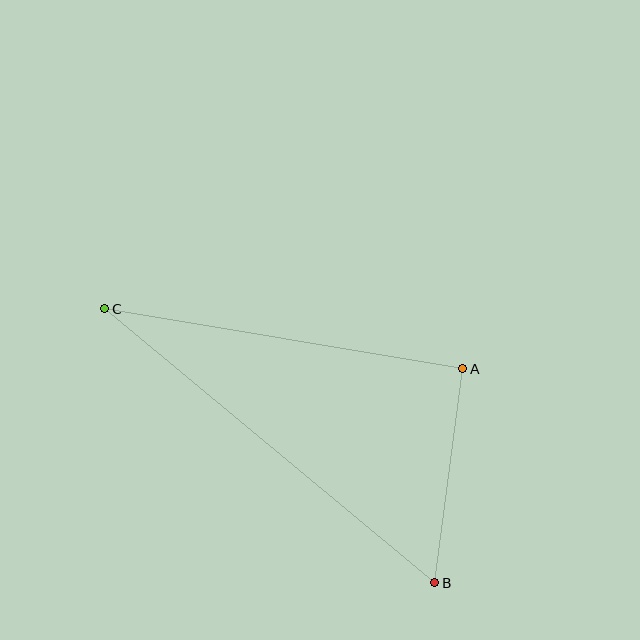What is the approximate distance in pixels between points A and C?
The distance between A and C is approximately 363 pixels.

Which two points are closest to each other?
Points A and B are closest to each other.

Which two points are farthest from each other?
Points B and C are farthest from each other.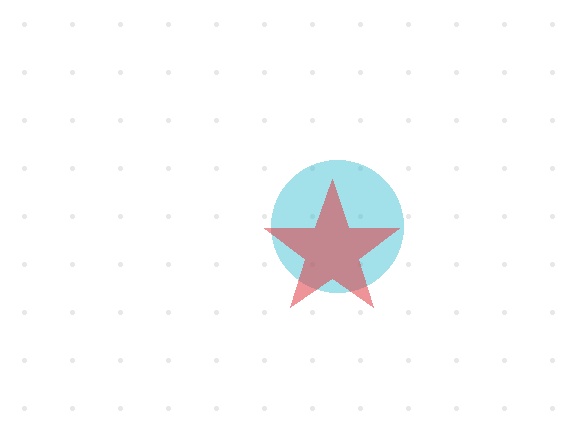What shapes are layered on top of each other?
The layered shapes are: a cyan circle, a red star.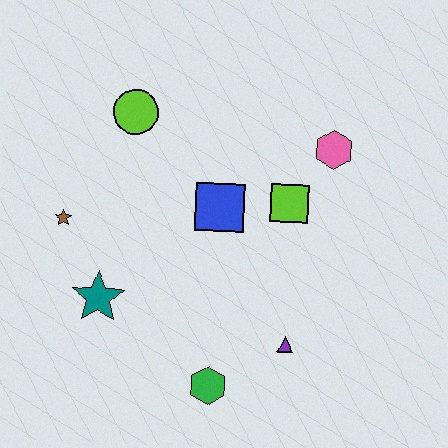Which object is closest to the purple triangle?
The green hexagon is closest to the purple triangle.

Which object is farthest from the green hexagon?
The lime circle is farthest from the green hexagon.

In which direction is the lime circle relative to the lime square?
The lime circle is to the left of the lime square.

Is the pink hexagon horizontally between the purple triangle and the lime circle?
No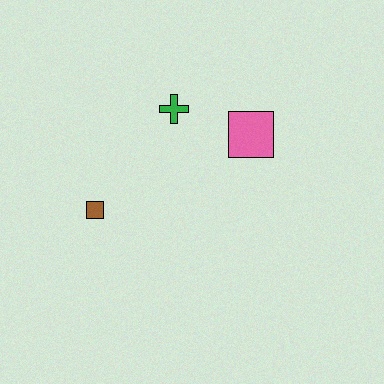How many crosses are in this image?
There is 1 cross.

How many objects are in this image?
There are 3 objects.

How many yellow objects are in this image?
There are no yellow objects.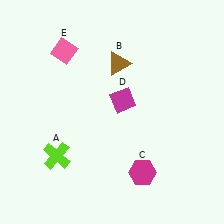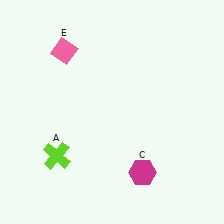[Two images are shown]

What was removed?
The magenta diamond (D), the brown triangle (B) were removed in Image 2.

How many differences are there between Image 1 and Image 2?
There are 2 differences between the two images.